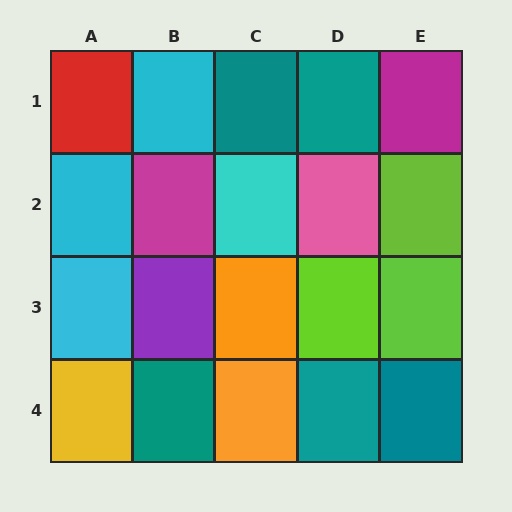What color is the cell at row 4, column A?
Yellow.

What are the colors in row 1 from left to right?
Red, cyan, teal, teal, magenta.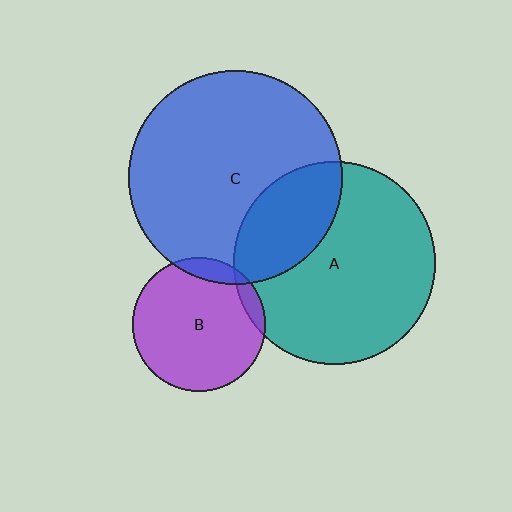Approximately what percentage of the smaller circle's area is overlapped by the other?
Approximately 5%.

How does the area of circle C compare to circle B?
Approximately 2.6 times.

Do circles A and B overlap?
Yes.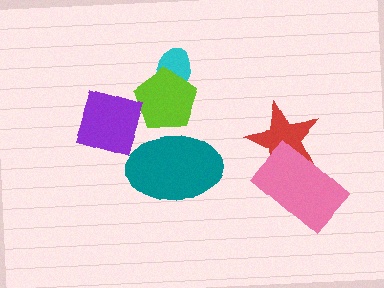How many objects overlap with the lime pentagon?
3 objects overlap with the lime pentagon.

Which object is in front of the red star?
The pink rectangle is in front of the red star.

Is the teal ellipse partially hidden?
No, no other shape covers it.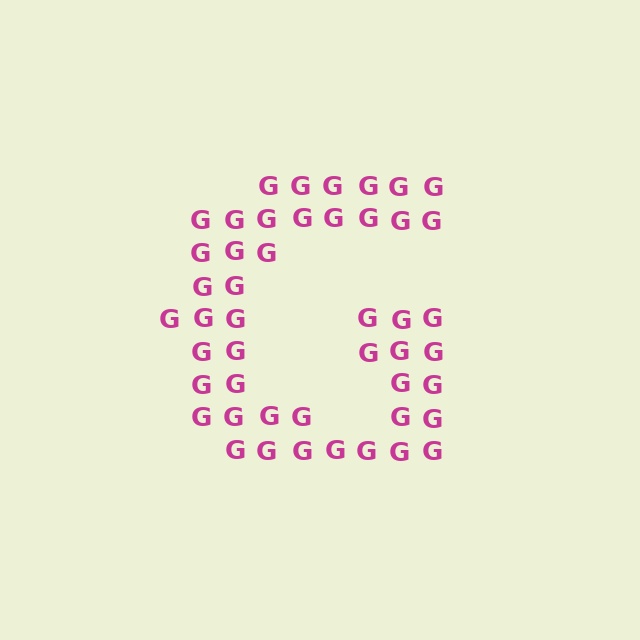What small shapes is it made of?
It is made of small letter G's.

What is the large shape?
The large shape is the letter G.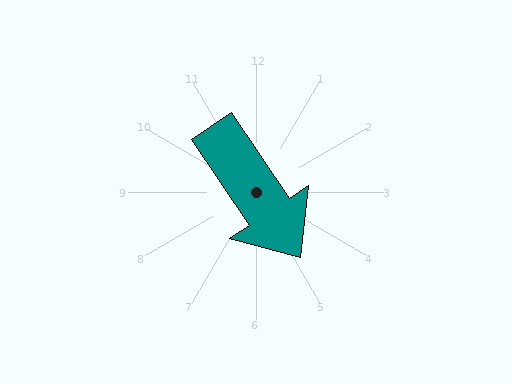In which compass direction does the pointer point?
Southeast.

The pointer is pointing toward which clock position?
Roughly 5 o'clock.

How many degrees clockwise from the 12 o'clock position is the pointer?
Approximately 146 degrees.